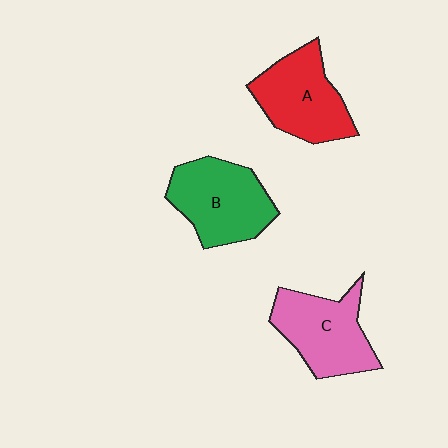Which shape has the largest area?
Shape B (green).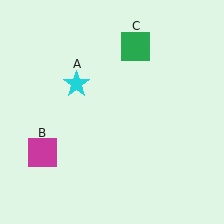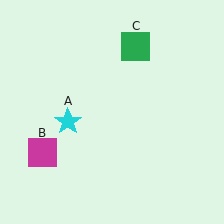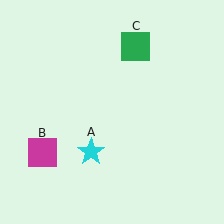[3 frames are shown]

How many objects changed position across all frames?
1 object changed position: cyan star (object A).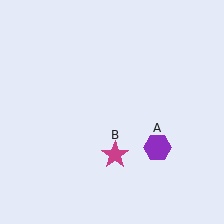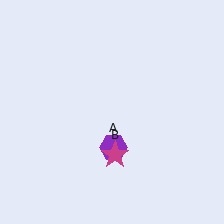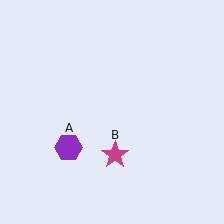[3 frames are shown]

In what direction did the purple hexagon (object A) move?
The purple hexagon (object A) moved left.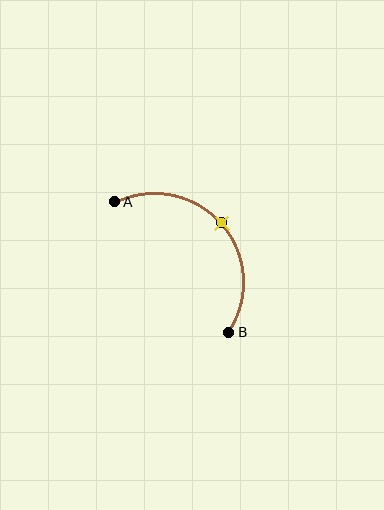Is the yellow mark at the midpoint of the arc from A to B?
Yes. The yellow mark lies on the arc at equal arc-length from both A and B — it is the arc midpoint.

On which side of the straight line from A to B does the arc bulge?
The arc bulges above and to the right of the straight line connecting A and B.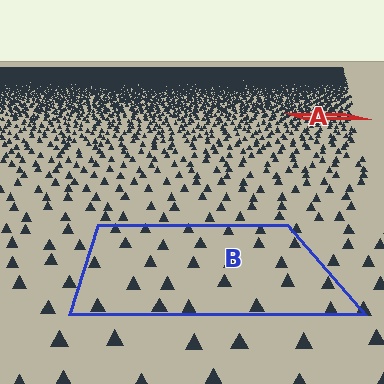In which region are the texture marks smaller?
The texture marks are smaller in region A, because it is farther away.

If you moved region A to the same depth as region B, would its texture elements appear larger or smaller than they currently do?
They would appear larger. At a closer depth, the same texture elements are projected at a bigger on-screen size.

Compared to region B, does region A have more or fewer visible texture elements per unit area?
Region A has more texture elements per unit area — they are packed more densely because it is farther away.